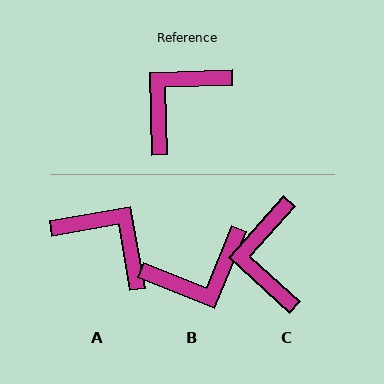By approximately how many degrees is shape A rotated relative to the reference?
Approximately 82 degrees clockwise.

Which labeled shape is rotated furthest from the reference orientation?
B, about 156 degrees away.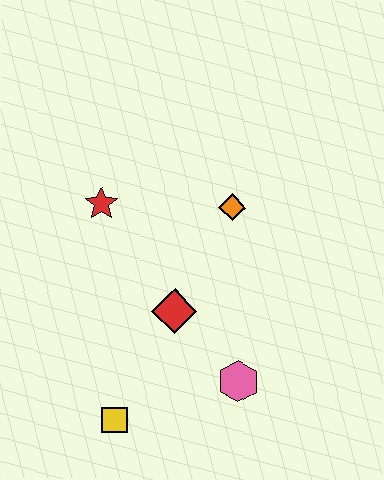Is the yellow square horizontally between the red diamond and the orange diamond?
No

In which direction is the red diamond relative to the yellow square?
The red diamond is above the yellow square.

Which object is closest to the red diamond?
The pink hexagon is closest to the red diamond.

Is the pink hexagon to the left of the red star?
No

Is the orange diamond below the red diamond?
No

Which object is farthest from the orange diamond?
The yellow square is farthest from the orange diamond.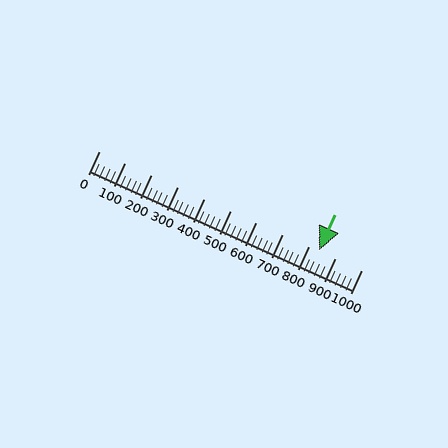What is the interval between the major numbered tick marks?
The major tick marks are spaced 100 units apart.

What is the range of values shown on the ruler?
The ruler shows values from 0 to 1000.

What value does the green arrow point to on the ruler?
The green arrow points to approximately 839.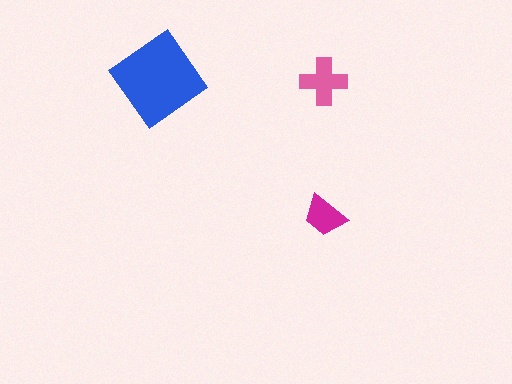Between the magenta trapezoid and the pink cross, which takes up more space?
The pink cross.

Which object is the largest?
The blue diamond.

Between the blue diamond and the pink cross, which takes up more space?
The blue diamond.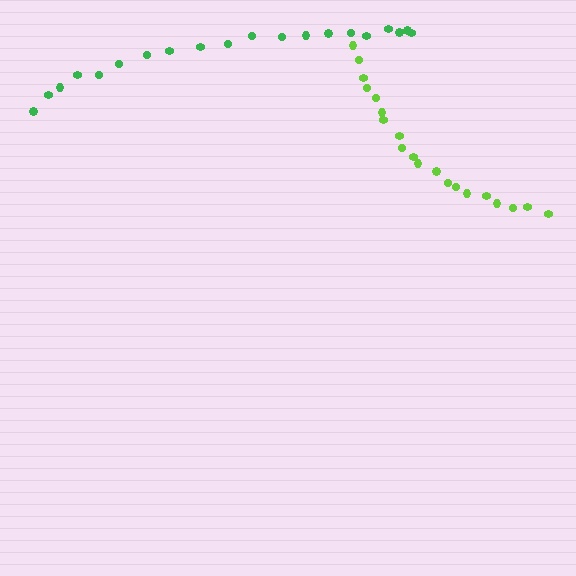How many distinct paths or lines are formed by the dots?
There are 2 distinct paths.